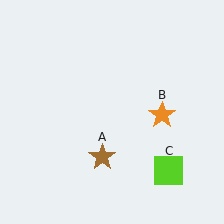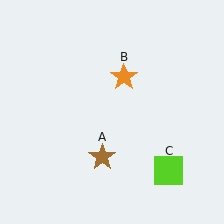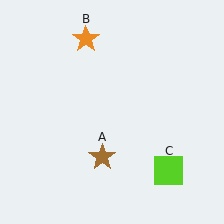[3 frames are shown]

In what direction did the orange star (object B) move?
The orange star (object B) moved up and to the left.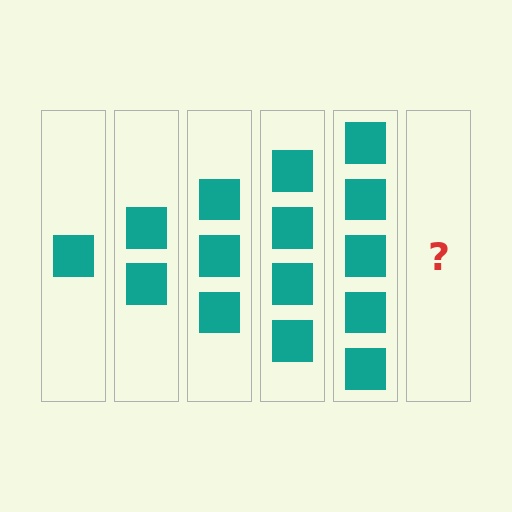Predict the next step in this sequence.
The next step is 6 squares.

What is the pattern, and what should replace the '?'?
The pattern is that each step adds one more square. The '?' should be 6 squares.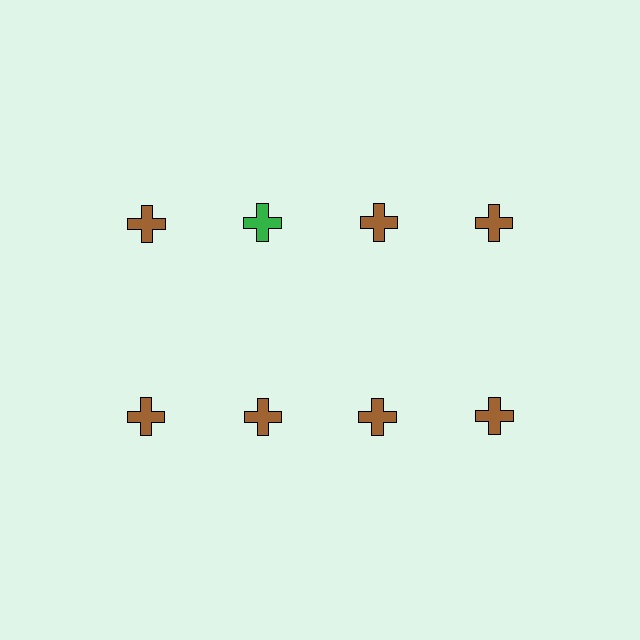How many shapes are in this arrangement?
There are 8 shapes arranged in a grid pattern.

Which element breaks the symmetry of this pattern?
The green cross in the top row, second from left column breaks the symmetry. All other shapes are brown crosses.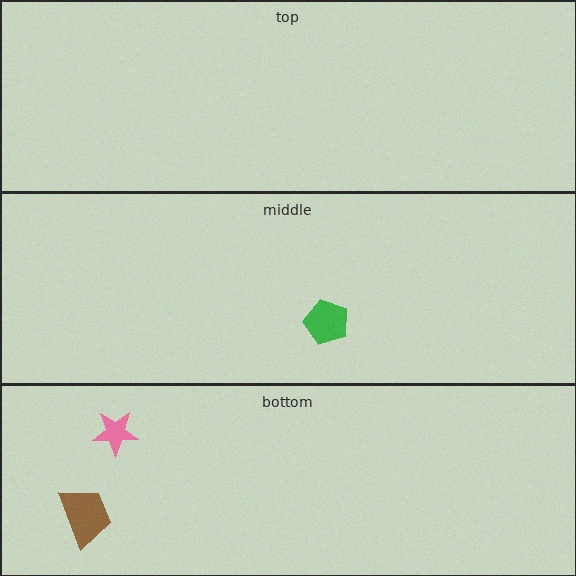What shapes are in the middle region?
The green pentagon.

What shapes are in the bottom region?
The brown trapezoid, the pink star.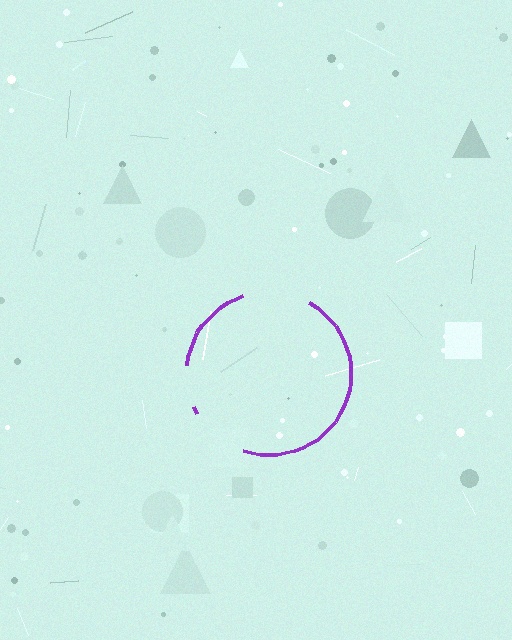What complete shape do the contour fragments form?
The contour fragments form a circle.